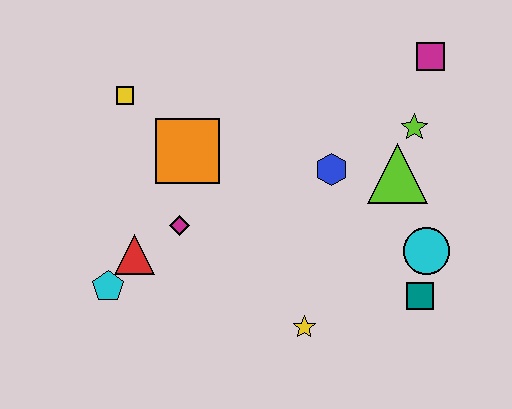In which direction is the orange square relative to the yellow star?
The orange square is above the yellow star.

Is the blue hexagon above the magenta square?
No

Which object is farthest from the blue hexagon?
The cyan pentagon is farthest from the blue hexagon.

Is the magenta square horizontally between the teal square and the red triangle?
No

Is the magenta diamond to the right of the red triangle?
Yes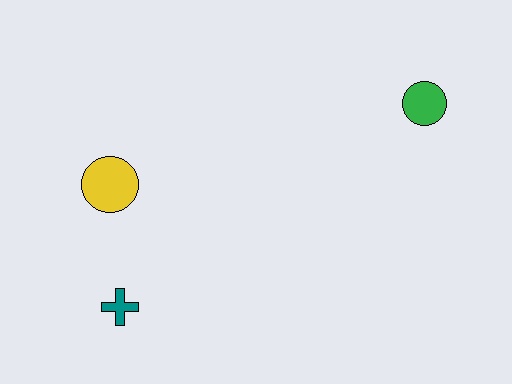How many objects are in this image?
There are 3 objects.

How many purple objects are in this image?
There are no purple objects.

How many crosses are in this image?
There is 1 cross.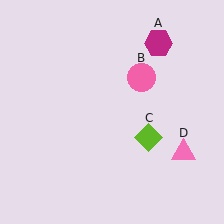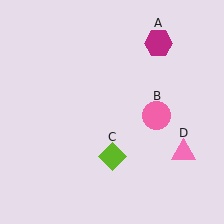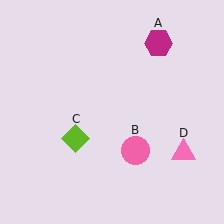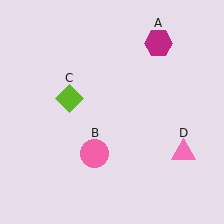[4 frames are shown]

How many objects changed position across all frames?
2 objects changed position: pink circle (object B), lime diamond (object C).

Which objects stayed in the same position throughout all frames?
Magenta hexagon (object A) and pink triangle (object D) remained stationary.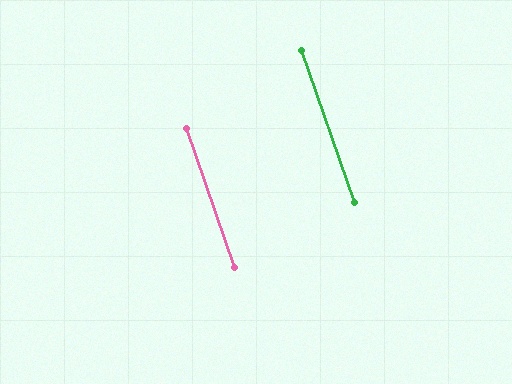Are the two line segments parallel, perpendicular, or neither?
Parallel — their directions differ by only 0.1°.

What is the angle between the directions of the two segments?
Approximately 0 degrees.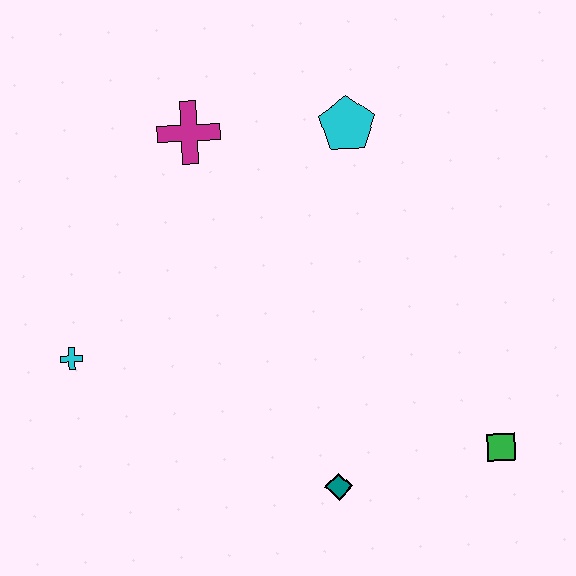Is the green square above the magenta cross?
No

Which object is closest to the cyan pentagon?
The magenta cross is closest to the cyan pentagon.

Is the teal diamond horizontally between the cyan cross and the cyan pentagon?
Yes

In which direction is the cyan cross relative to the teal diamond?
The cyan cross is to the left of the teal diamond.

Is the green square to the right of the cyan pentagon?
Yes